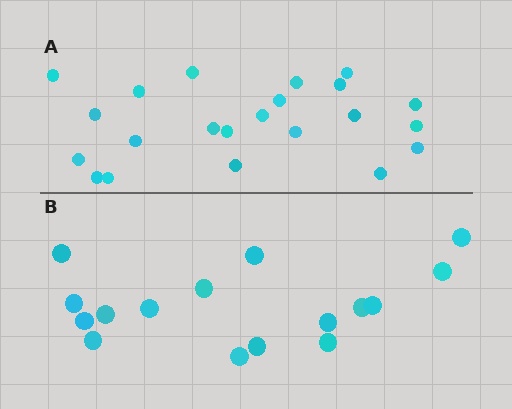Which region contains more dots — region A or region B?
Region A (the top region) has more dots.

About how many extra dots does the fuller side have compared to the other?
Region A has about 6 more dots than region B.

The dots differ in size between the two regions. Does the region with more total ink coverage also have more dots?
No. Region B has more total ink coverage because its dots are larger, but region A actually contains more individual dots. Total area can be misleading — the number of items is what matters here.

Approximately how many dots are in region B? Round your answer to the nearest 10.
About 20 dots. (The exact count is 16, which rounds to 20.)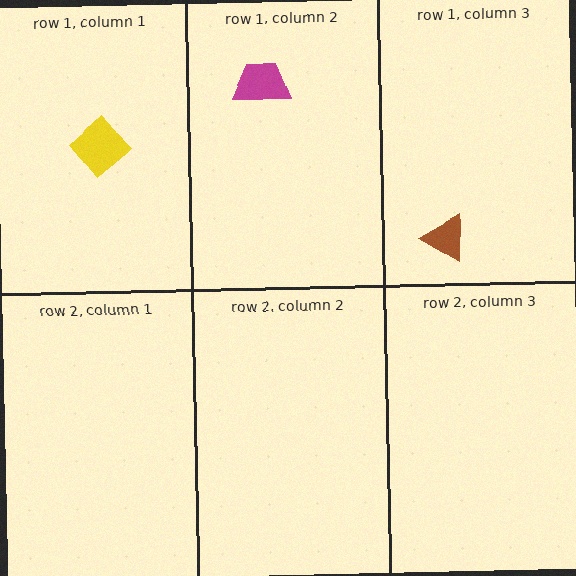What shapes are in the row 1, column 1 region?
The yellow diamond.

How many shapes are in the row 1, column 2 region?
1.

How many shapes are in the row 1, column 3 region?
1.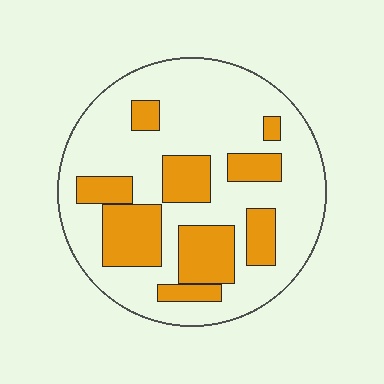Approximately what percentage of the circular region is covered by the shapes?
Approximately 30%.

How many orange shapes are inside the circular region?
9.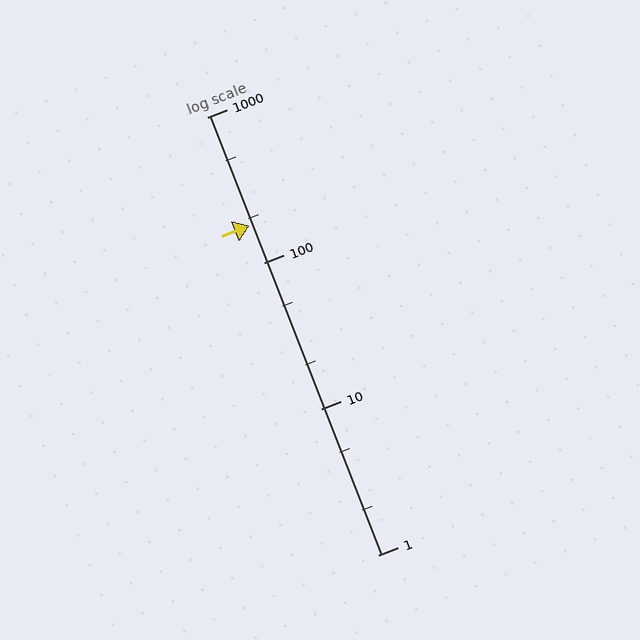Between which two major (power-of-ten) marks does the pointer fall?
The pointer is between 100 and 1000.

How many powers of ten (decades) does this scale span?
The scale spans 3 decades, from 1 to 1000.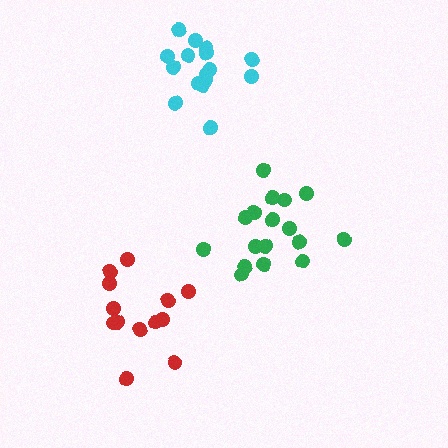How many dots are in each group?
Group 1: 17 dots, Group 2: 13 dots, Group 3: 17 dots (47 total).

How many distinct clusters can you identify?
There are 3 distinct clusters.